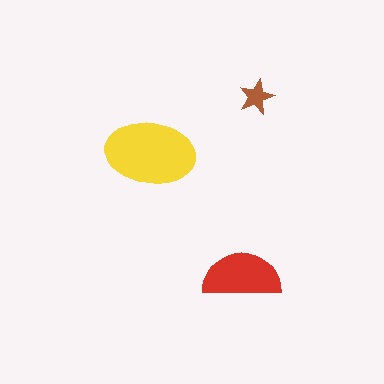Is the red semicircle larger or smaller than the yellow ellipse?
Smaller.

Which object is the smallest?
The brown star.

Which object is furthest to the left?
The yellow ellipse is leftmost.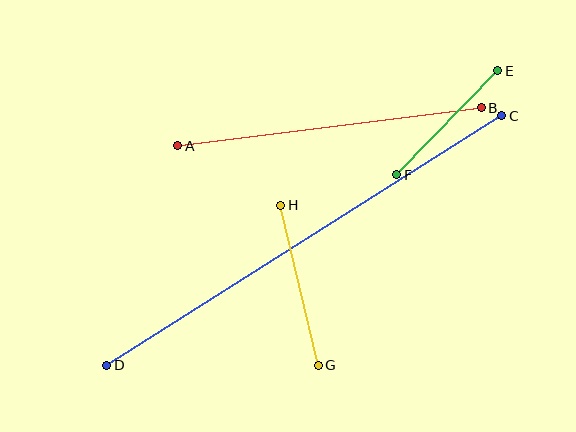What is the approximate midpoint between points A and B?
The midpoint is at approximately (329, 127) pixels.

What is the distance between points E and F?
The distance is approximately 145 pixels.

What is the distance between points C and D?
The distance is approximately 467 pixels.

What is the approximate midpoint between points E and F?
The midpoint is at approximately (447, 123) pixels.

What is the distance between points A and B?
The distance is approximately 306 pixels.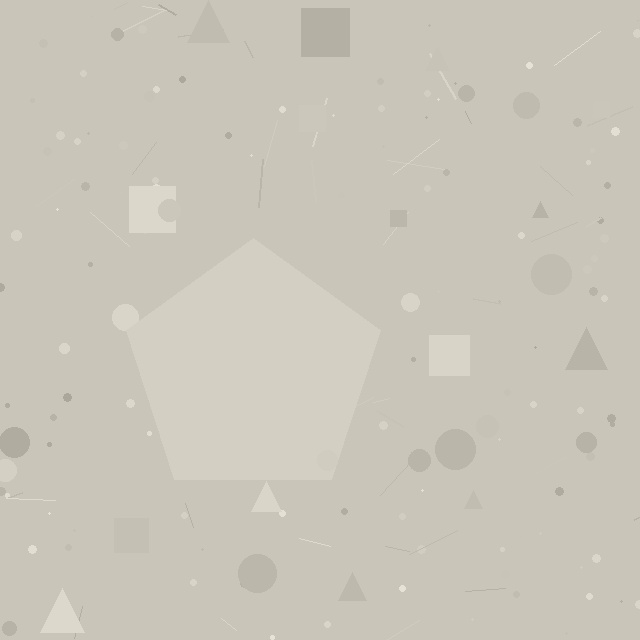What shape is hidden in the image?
A pentagon is hidden in the image.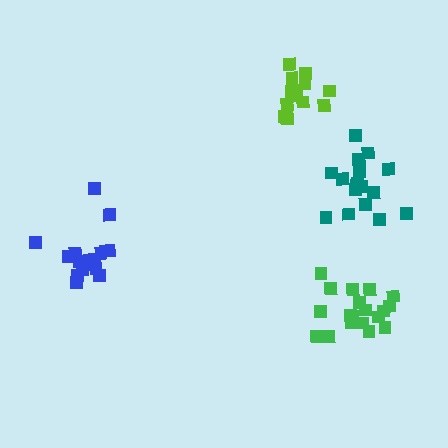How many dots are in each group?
Group 1: 19 dots, Group 2: 18 dots, Group 3: 17 dots, Group 4: 14 dots (68 total).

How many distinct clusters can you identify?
There are 4 distinct clusters.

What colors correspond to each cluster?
The clusters are colored: green, teal, blue, lime.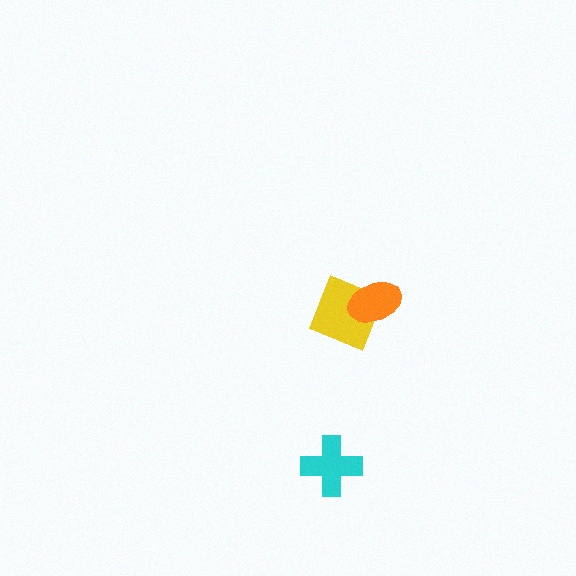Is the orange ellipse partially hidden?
No, no other shape covers it.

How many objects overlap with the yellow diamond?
1 object overlaps with the yellow diamond.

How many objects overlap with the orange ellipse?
1 object overlaps with the orange ellipse.